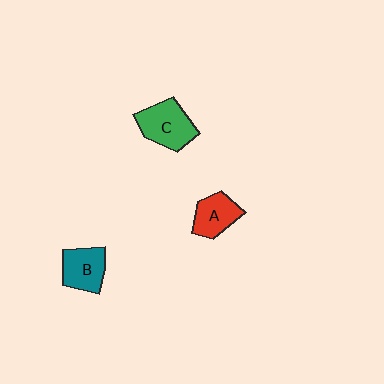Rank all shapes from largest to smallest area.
From largest to smallest: C (green), B (teal), A (red).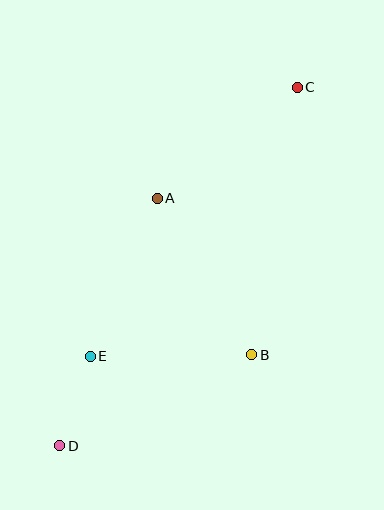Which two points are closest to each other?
Points D and E are closest to each other.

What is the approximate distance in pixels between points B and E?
The distance between B and E is approximately 162 pixels.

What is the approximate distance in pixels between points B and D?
The distance between B and D is approximately 213 pixels.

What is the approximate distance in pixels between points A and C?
The distance between A and C is approximately 179 pixels.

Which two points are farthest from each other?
Points C and D are farthest from each other.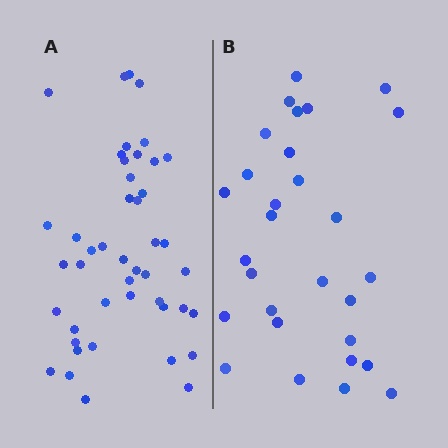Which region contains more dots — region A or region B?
Region A (the left region) has more dots.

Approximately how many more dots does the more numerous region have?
Region A has approximately 15 more dots than region B.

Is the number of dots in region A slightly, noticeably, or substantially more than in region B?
Region A has substantially more. The ratio is roughly 1.6 to 1.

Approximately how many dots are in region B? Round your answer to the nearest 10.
About 30 dots. (The exact count is 29, which rounds to 30.)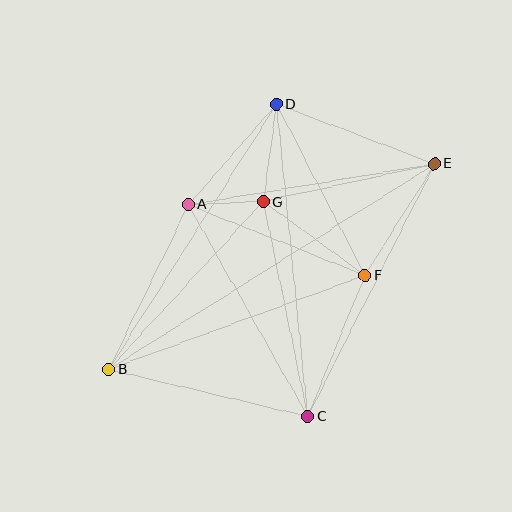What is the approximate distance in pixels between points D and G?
The distance between D and G is approximately 98 pixels.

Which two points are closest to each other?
Points A and G are closest to each other.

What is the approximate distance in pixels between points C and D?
The distance between C and D is approximately 314 pixels.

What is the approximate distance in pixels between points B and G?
The distance between B and G is approximately 228 pixels.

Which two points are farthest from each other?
Points B and E are farthest from each other.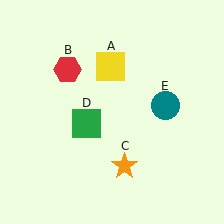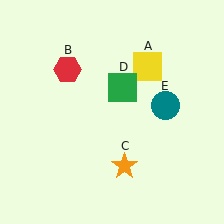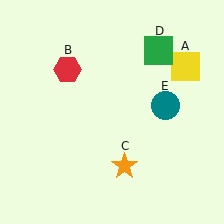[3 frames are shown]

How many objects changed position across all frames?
2 objects changed position: yellow square (object A), green square (object D).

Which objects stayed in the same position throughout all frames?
Red hexagon (object B) and orange star (object C) and teal circle (object E) remained stationary.